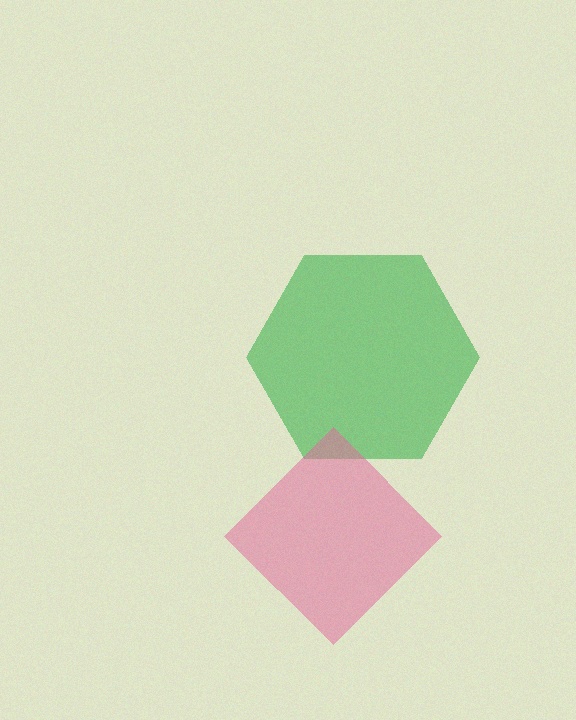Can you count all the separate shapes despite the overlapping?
Yes, there are 2 separate shapes.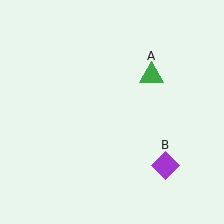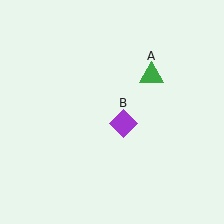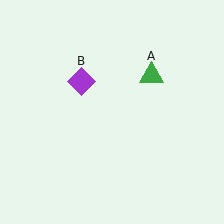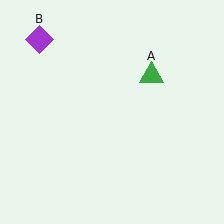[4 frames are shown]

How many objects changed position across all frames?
1 object changed position: purple diamond (object B).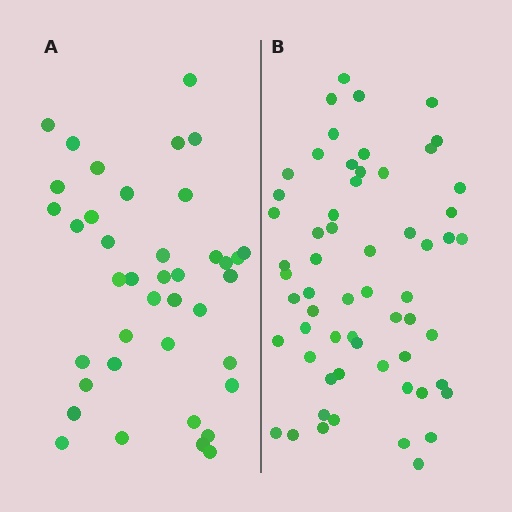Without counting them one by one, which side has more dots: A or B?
Region B (the right region) has more dots.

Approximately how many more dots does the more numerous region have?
Region B has approximately 20 more dots than region A.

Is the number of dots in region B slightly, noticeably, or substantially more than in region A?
Region B has substantially more. The ratio is roughly 1.5 to 1.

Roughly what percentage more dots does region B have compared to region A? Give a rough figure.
About 50% more.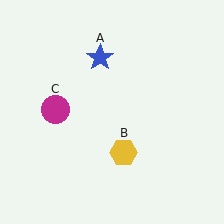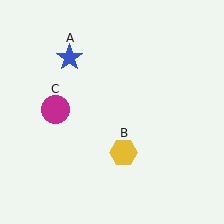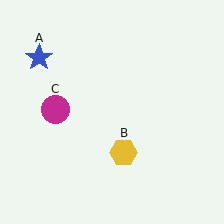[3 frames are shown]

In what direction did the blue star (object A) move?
The blue star (object A) moved left.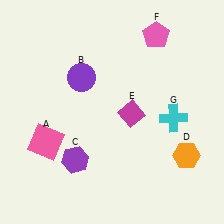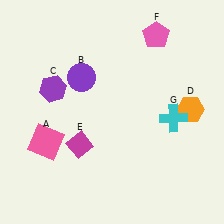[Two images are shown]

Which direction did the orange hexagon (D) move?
The orange hexagon (D) moved up.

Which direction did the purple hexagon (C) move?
The purple hexagon (C) moved up.